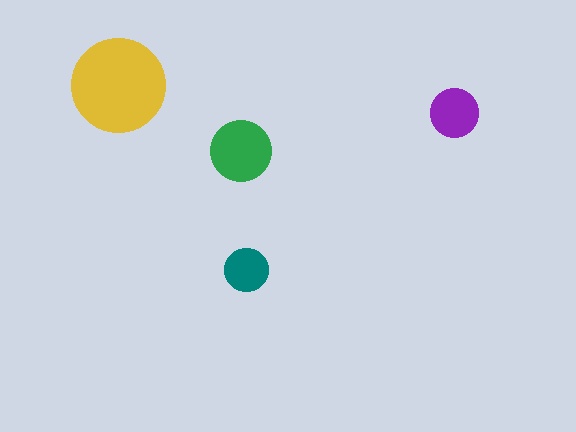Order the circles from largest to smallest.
the yellow one, the green one, the purple one, the teal one.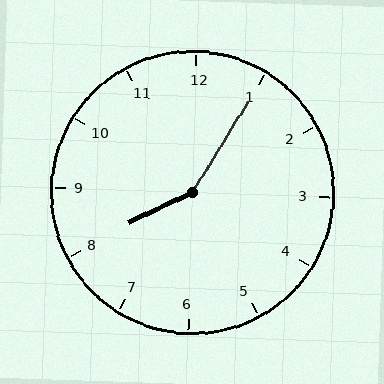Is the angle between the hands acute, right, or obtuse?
It is obtuse.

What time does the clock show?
8:05.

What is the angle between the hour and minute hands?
Approximately 148 degrees.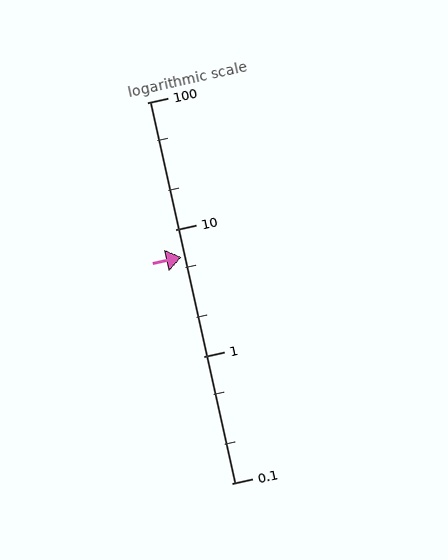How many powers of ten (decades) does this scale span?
The scale spans 3 decades, from 0.1 to 100.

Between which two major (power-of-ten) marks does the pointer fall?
The pointer is between 1 and 10.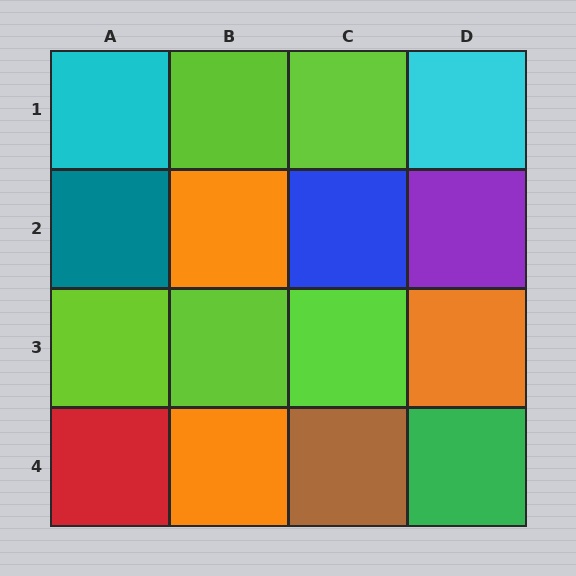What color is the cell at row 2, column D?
Purple.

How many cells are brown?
1 cell is brown.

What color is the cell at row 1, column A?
Cyan.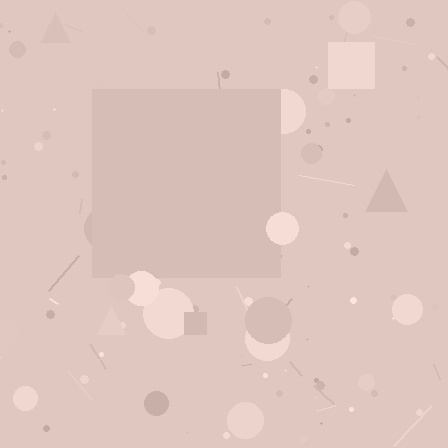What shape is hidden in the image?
A square is hidden in the image.